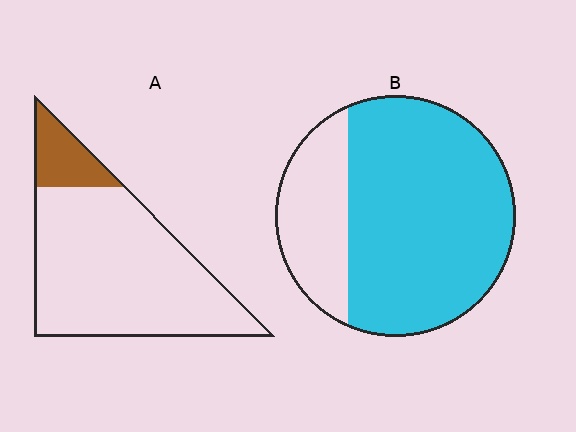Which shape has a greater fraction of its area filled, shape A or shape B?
Shape B.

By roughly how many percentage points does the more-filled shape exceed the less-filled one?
By roughly 60 percentage points (B over A).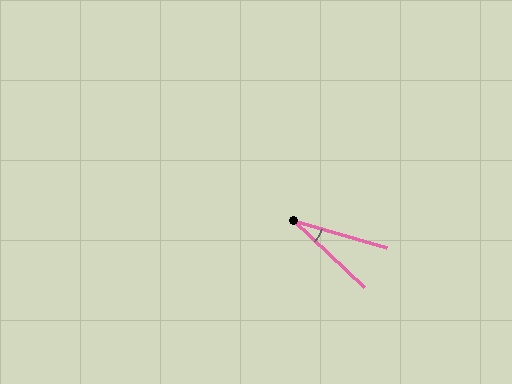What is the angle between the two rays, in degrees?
Approximately 27 degrees.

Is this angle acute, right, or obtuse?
It is acute.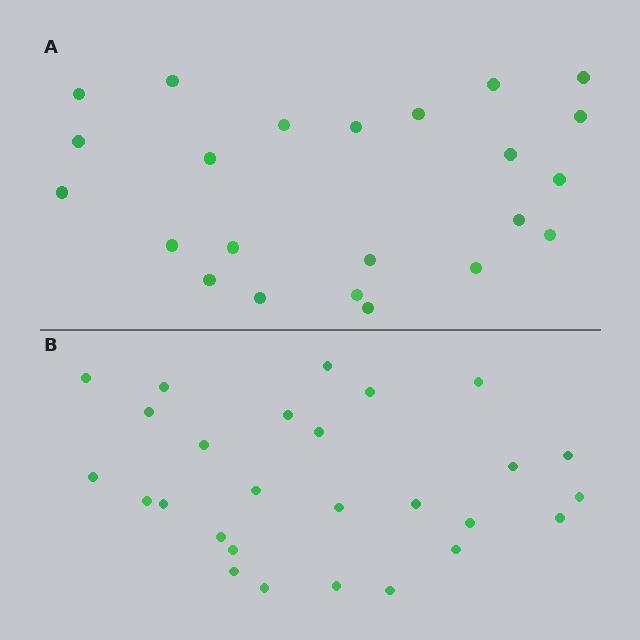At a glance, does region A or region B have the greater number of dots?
Region B (the bottom region) has more dots.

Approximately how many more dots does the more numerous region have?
Region B has about 4 more dots than region A.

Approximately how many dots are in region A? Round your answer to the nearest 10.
About 20 dots. (The exact count is 23, which rounds to 20.)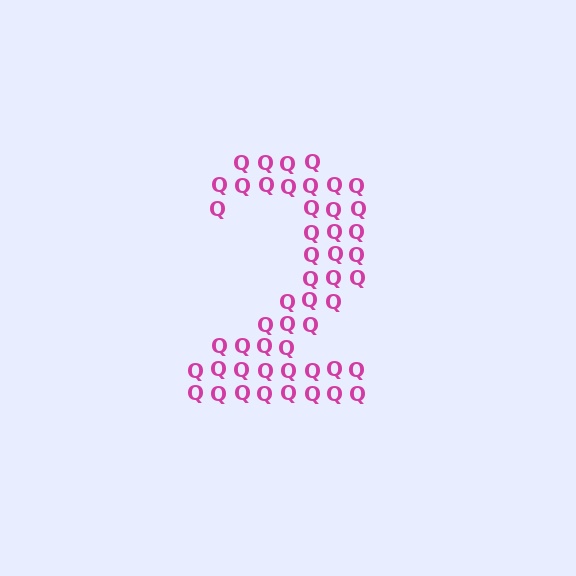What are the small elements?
The small elements are letter Q's.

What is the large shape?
The large shape is the digit 2.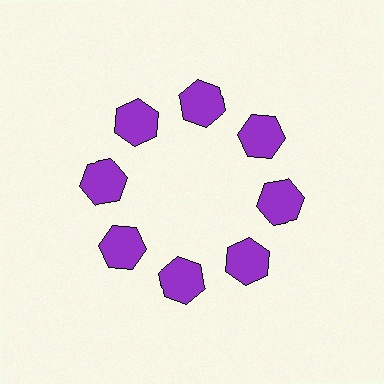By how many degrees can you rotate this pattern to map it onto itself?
The pattern maps onto itself every 45 degrees of rotation.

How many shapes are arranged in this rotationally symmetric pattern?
There are 8 shapes, arranged in 8 groups of 1.